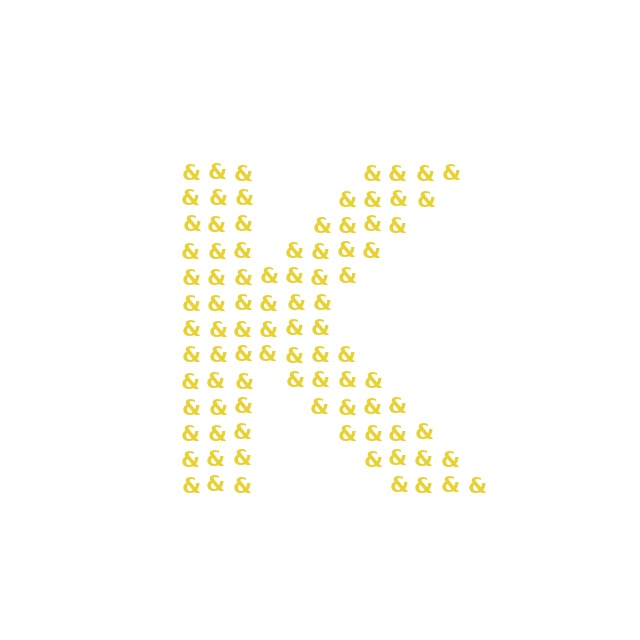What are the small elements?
The small elements are ampersands.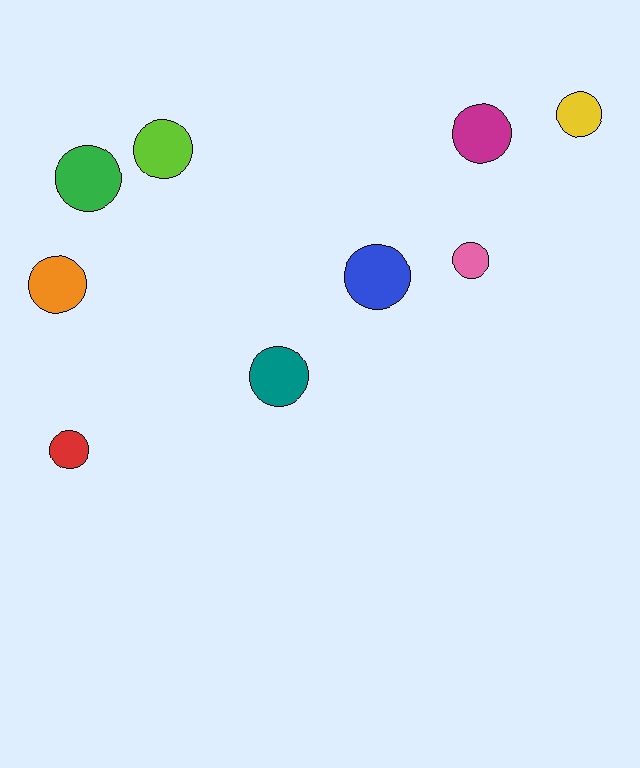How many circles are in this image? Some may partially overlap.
There are 9 circles.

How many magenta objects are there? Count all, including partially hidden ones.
There is 1 magenta object.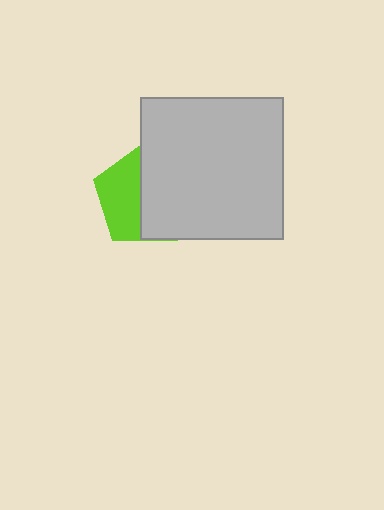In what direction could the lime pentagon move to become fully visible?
The lime pentagon could move left. That would shift it out from behind the light gray square entirely.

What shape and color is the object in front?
The object in front is a light gray square.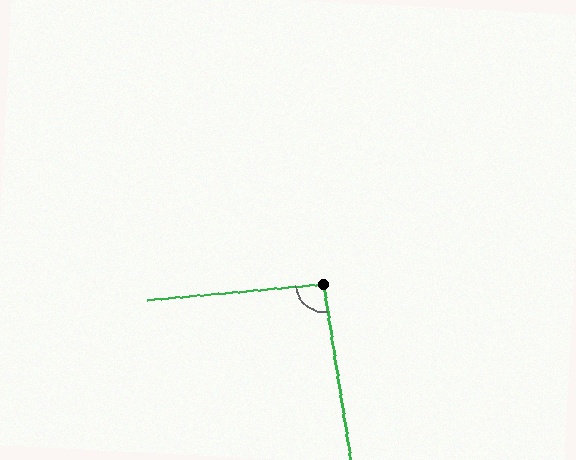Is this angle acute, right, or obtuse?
It is approximately a right angle.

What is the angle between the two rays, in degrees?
Approximately 93 degrees.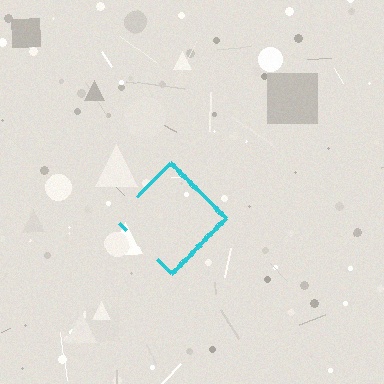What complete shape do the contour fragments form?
The contour fragments form a diamond.